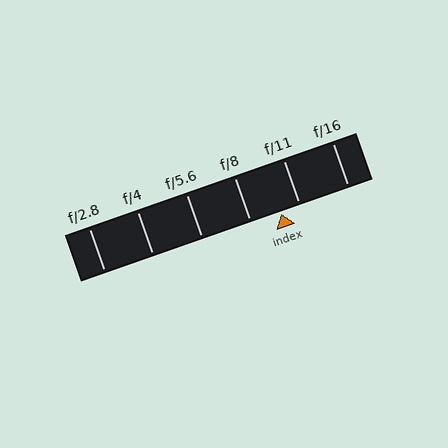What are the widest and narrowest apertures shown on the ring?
The widest aperture shown is f/2.8 and the narrowest is f/16.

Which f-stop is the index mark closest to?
The index mark is closest to f/11.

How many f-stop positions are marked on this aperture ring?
There are 6 f-stop positions marked.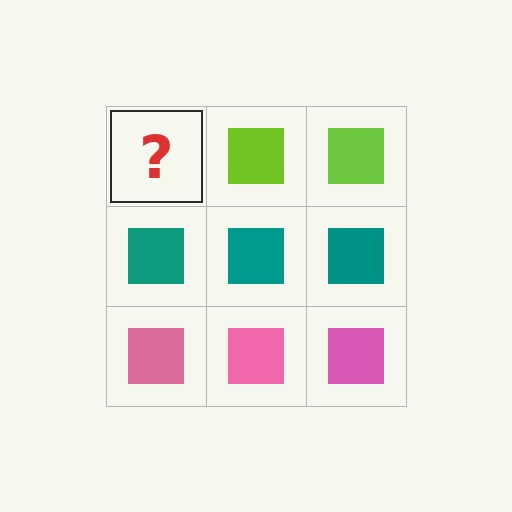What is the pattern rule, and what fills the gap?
The rule is that each row has a consistent color. The gap should be filled with a lime square.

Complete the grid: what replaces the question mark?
The question mark should be replaced with a lime square.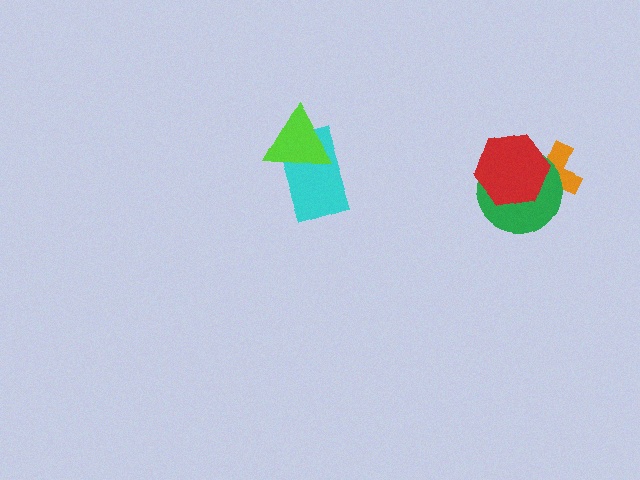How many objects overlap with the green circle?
2 objects overlap with the green circle.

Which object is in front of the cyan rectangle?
The lime triangle is in front of the cyan rectangle.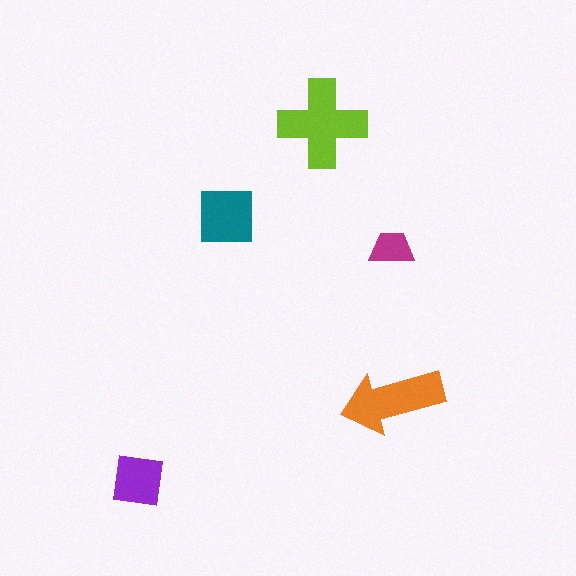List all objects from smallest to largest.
The magenta trapezoid, the purple square, the teal square, the orange arrow, the lime cross.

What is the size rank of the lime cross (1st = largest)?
1st.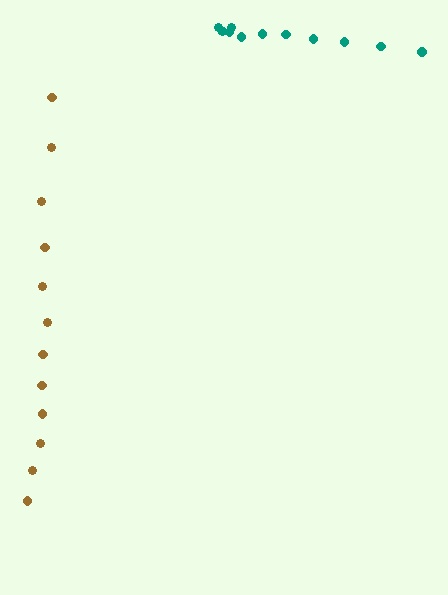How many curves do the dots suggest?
There are 2 distinct paths.